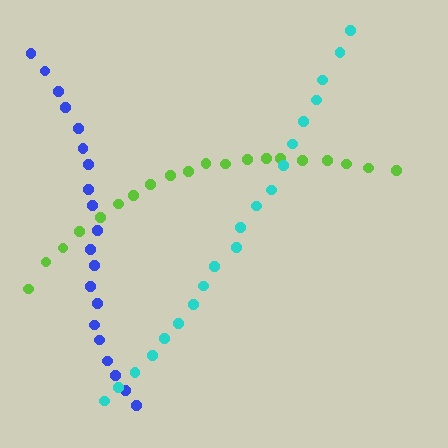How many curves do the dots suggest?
There are 3 distinct paths.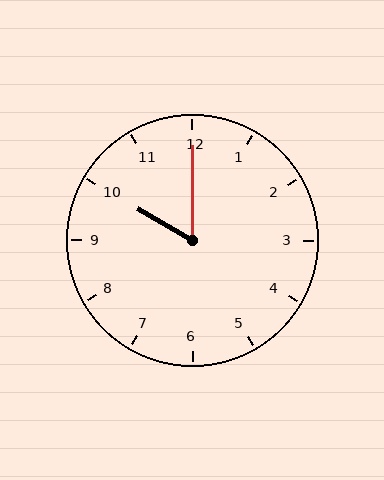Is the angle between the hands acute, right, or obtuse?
It is acute.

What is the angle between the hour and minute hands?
Approximately 60 degrees.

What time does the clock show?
10:00.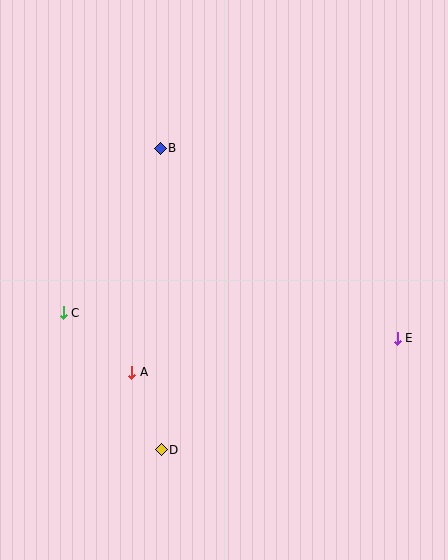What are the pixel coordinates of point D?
Point D is at (161, 450).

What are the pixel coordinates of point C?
Point C is at (63, 313).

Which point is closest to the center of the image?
Point A at (132, 372) is closest to the center.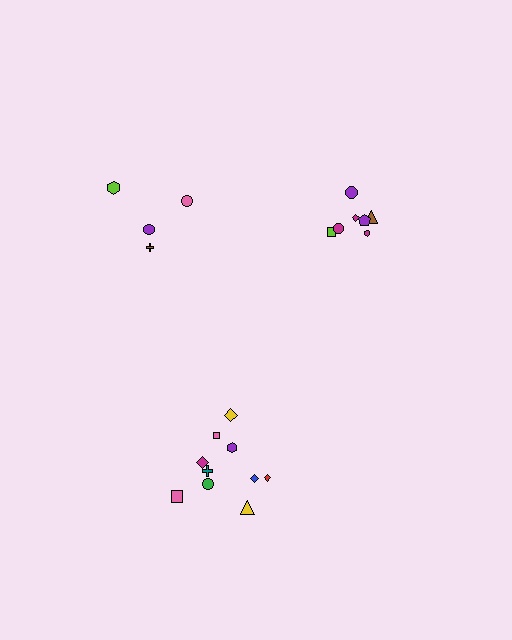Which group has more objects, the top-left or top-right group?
The top-right group.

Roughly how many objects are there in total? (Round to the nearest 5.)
Roughly 20 objects in total.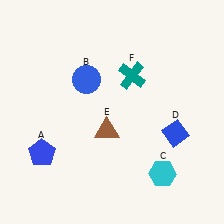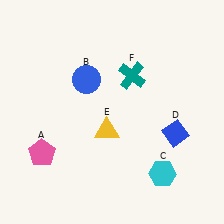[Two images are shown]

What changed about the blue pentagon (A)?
In Image 1, A is blue. In Image 2, it changed to pink.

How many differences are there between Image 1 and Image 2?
There are 2 differences between the two images.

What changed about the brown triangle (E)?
In Image 1, E is brown. In Image 2, it changed to yellow.